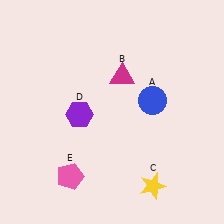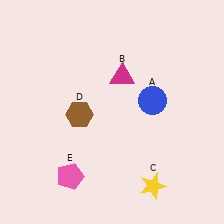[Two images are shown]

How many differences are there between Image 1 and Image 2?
There is 1 difference between the two images.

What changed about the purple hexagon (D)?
In Image 1, D is purple. In Image 2, it changed to brown.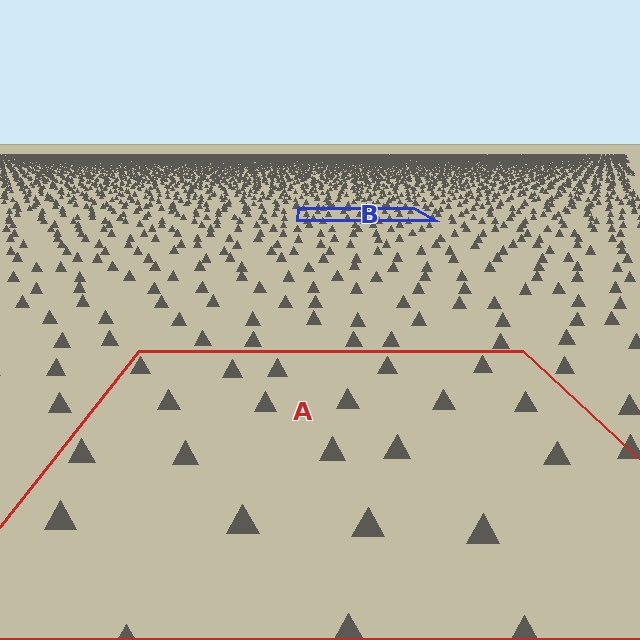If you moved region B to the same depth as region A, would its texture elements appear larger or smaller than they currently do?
They would appear larger. At a closer depth, the same texture elements are projected at a bigger on-screen size.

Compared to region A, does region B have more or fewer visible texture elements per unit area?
Region B has more texture elements per unit area — they are packed more densely because it is farther away.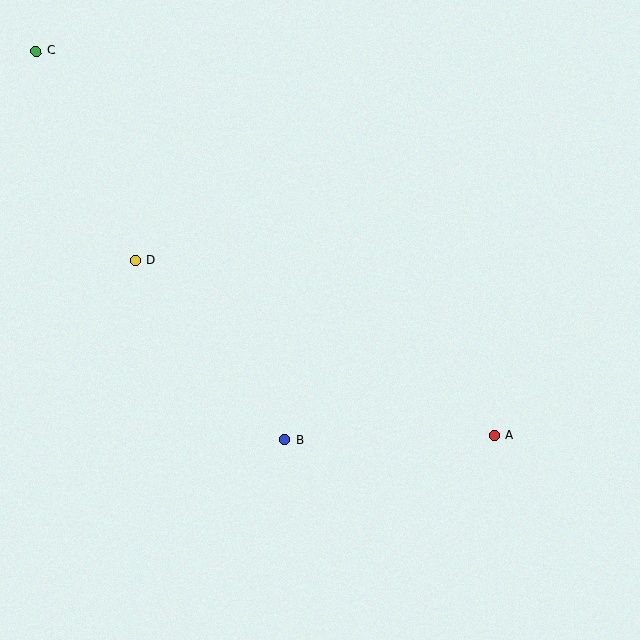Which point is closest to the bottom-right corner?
Point A is closest to the bottom-right corner.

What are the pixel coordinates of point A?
Point A is at (495, 436).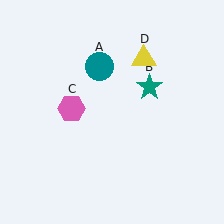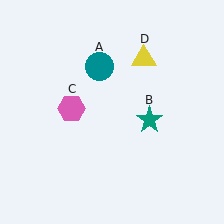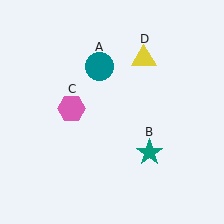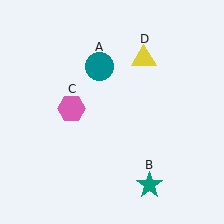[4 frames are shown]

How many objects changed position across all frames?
1 object changed position: teal star (object B).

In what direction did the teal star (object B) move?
The teal star (object B) moved down.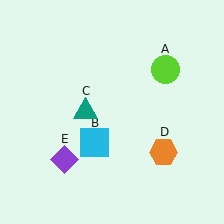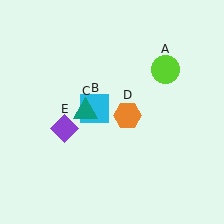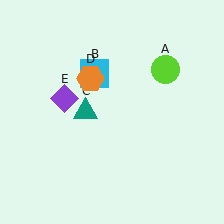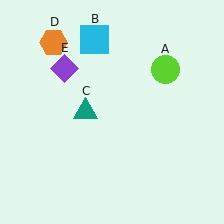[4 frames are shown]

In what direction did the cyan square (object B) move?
The cyan square (object B) moved up.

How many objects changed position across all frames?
3 objects changed position: cyan square (object B), orange hexagon (object D), purple diamond (object E).